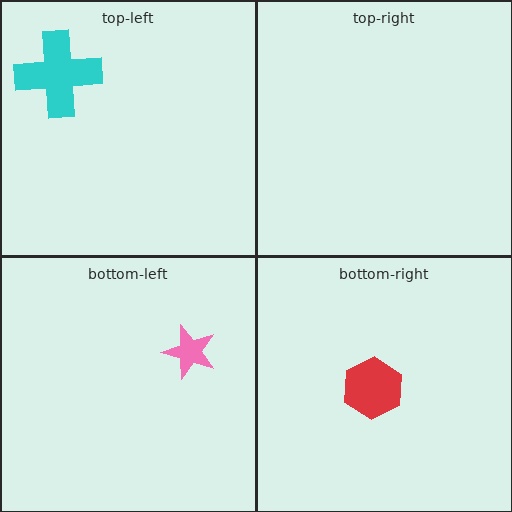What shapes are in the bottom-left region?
The pink star.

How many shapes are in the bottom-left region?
1.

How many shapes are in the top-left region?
1.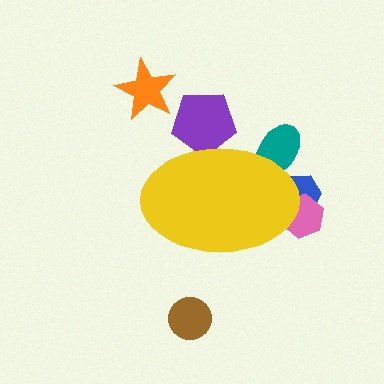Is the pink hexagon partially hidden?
Yes, the pink hexagon is partially hidden behind the yellow ellipse.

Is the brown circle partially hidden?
No, the brown circle is fully visible.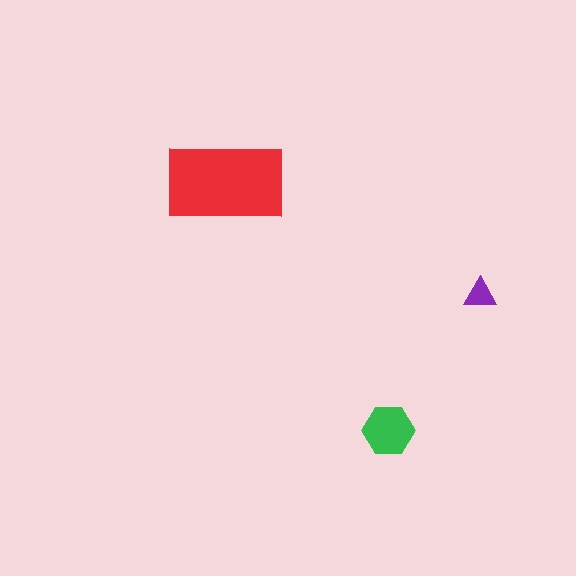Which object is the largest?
The red rectangle.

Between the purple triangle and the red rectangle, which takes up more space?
The red rectangle.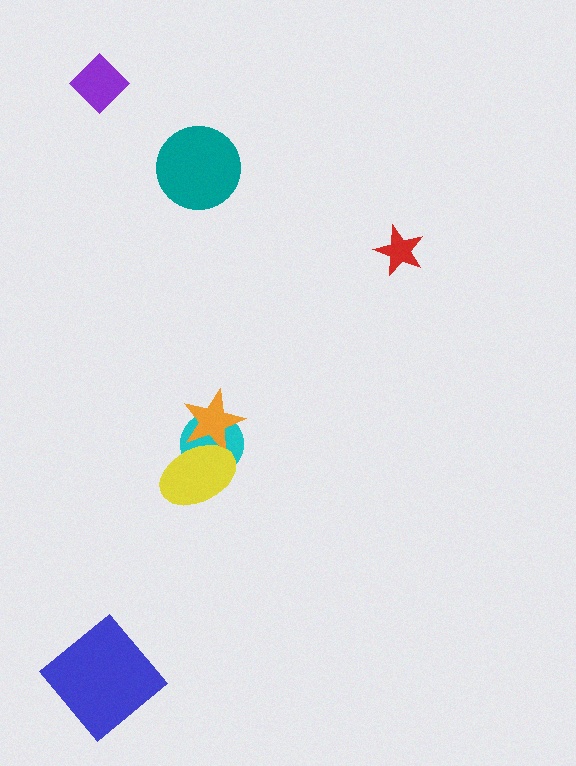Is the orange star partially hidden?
Yes, it is partially covered by another shape.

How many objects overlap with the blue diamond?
0 objects overlap with the blue diamond.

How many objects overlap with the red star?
0 objects overlap with the red star.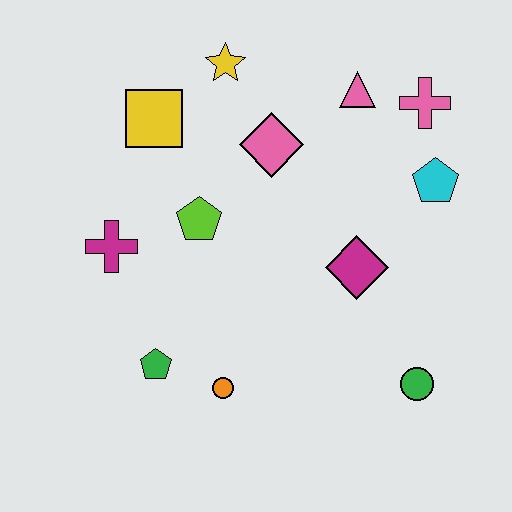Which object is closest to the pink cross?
The pink triangle is closest to the pink cross.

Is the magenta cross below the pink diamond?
Yes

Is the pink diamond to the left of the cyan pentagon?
Yes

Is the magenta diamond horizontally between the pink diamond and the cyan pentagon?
Yes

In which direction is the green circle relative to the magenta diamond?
The green circle is below the magenta diamond.